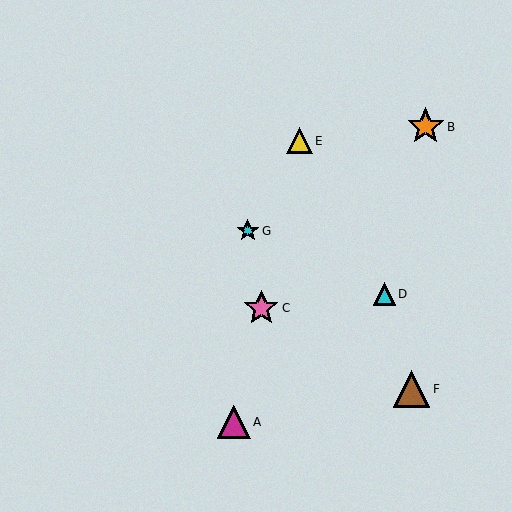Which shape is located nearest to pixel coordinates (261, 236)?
The cyan star (labeled G) at (248, 231) is nearest to that location.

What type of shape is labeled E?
Shape E is a yellow triangle.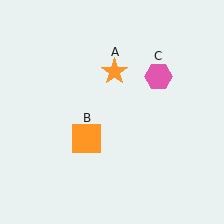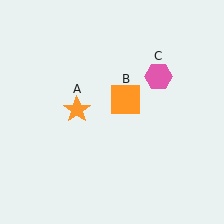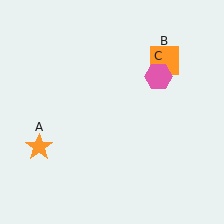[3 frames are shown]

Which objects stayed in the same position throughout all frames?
Pink hexagon (object C) remained stationary.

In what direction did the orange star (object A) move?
The orange star (object A) moved down and to the left.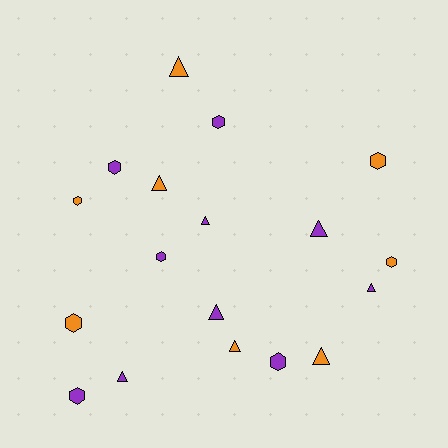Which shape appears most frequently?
Triangle, with 9 objects.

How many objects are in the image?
There are 18 objects.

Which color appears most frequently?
Purple, with 10 objects.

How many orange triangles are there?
There are 4 orange triangles.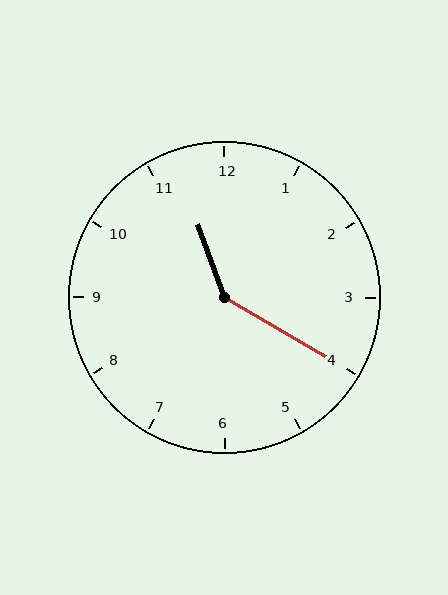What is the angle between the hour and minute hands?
Approximately 140 degrees.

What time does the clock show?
11:20.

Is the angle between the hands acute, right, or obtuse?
It is obtuse.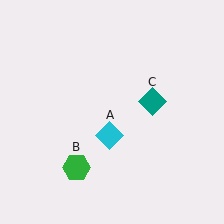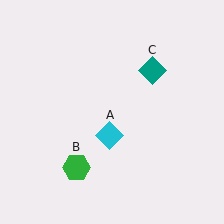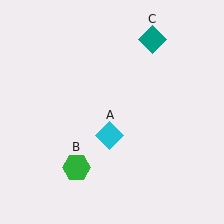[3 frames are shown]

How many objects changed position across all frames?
1 object changed position: teal diamond (object C).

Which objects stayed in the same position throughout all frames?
Cyan diamond (object A) and green hexagon (object B) remained stationary.